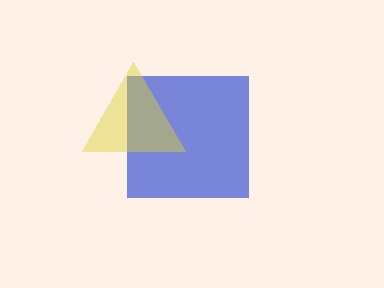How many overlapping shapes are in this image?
There are 2 overlapping shapes in the image.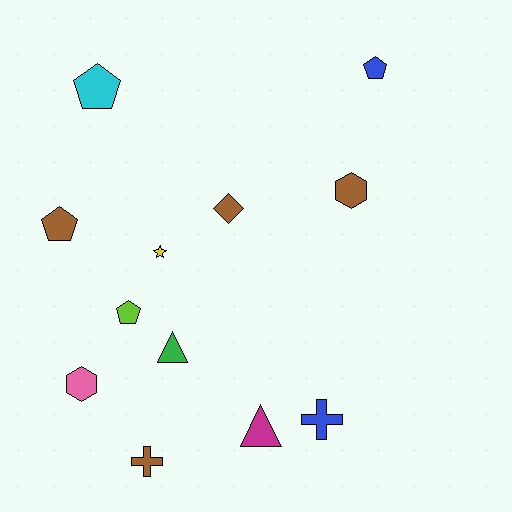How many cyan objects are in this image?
There is 1 cyan object.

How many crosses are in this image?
There are 2 crosses.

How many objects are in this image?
There are 12 objects.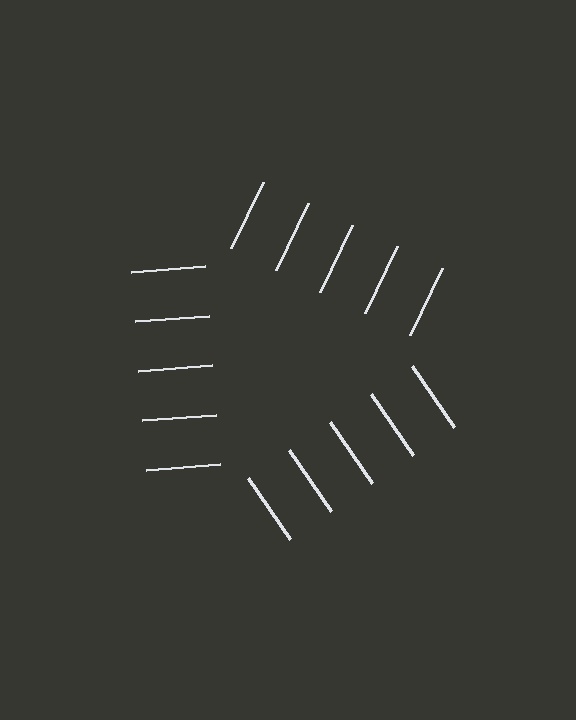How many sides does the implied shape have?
3 sides — the line-ends trace a triangle.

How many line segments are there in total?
15 — 5 along each of the 3 edges.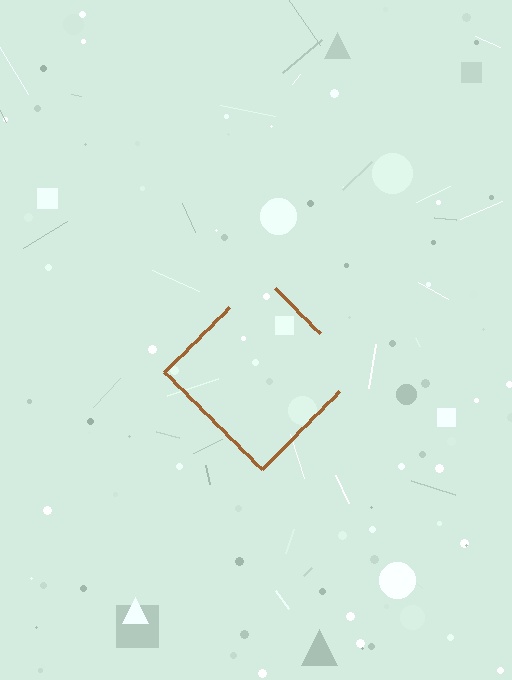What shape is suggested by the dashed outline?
The dashed outline suggests a diamond.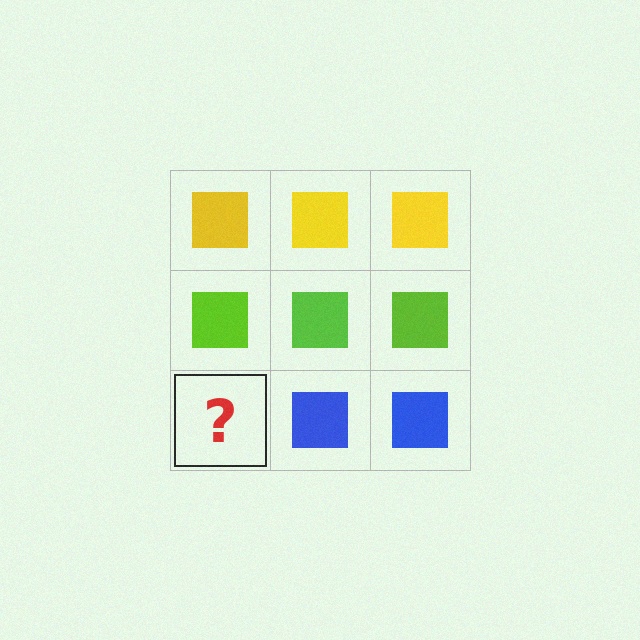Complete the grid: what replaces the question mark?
The question mark should be replaced with a blue square.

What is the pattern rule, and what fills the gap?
The rule is that each row has a consistent color. The gap should be filled with a blue square.